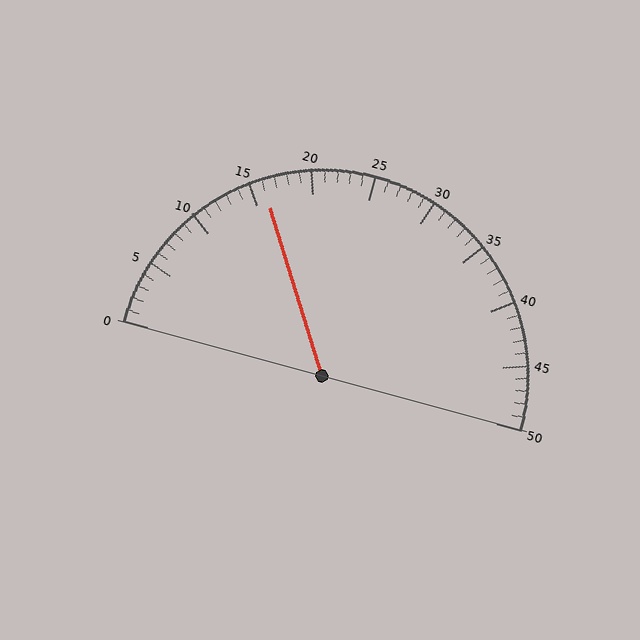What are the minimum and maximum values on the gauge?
The gauge ranges from 0 to 50.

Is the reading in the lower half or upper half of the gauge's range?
The reading is in the lower half of the range (0 to 50).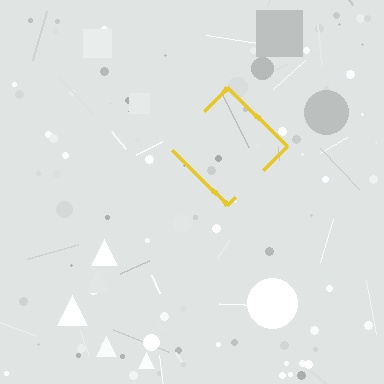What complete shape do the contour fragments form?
The contour fragments form a diamond.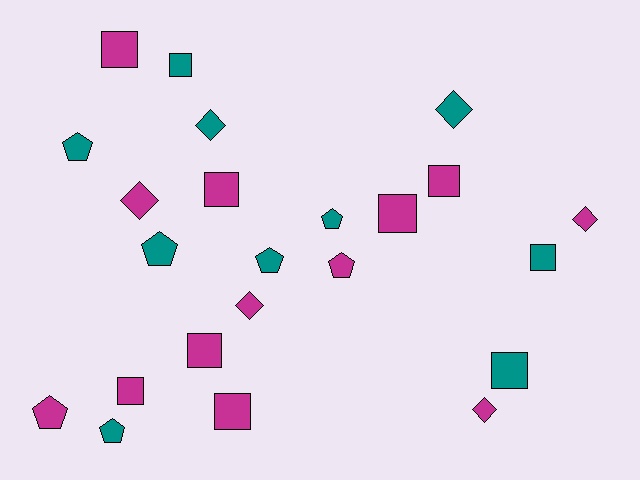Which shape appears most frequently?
Square, with 10 objects.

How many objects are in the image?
There are 23 objects.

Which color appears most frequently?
Magenta, with 13 objects.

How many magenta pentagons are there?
There are 2 magenta pentagons.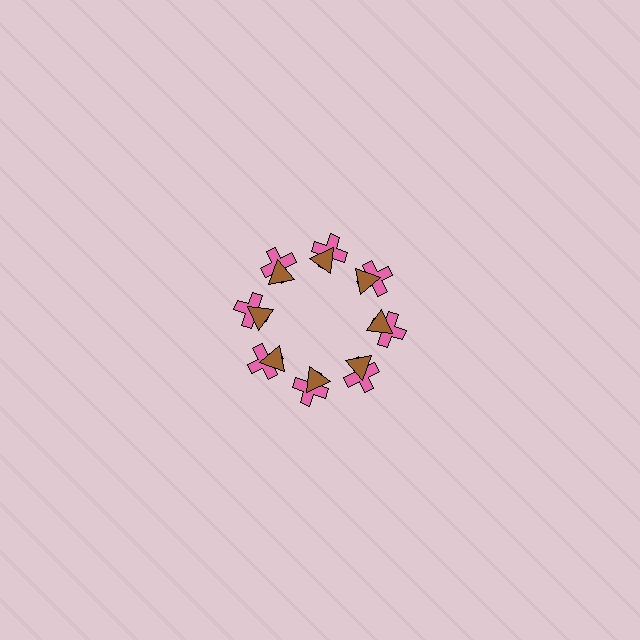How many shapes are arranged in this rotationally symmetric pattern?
There are 16 shapes, arranged in 8 groups of 2.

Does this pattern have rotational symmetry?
Yes, this pattern has 8-fold rotational symmetry. It looks the same after rotating 45 degrees around the center.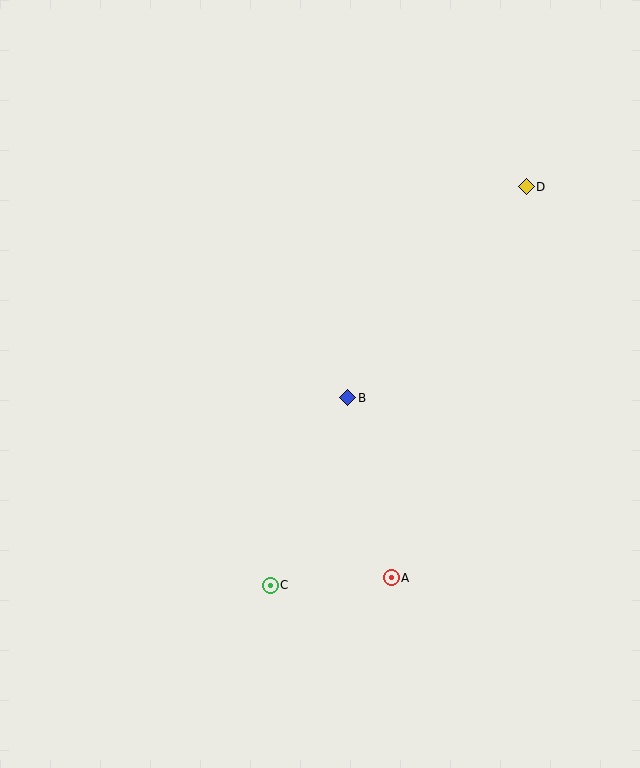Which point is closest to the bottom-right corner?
Point A is closest to the bottom-right corner.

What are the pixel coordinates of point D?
Point D is at (526, 187).